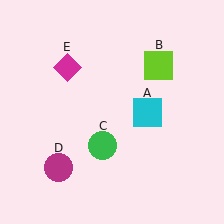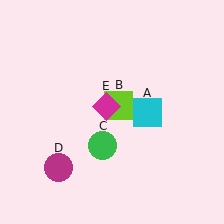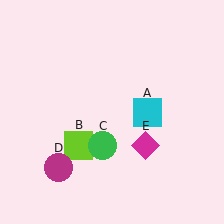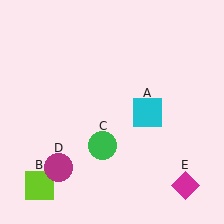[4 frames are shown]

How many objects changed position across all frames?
2 objects changed position: lime square (object B), magenta diamond (object E).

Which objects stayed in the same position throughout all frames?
Cyan square (object A) and green circle (object C) and magenta circle (object D) remained stationary.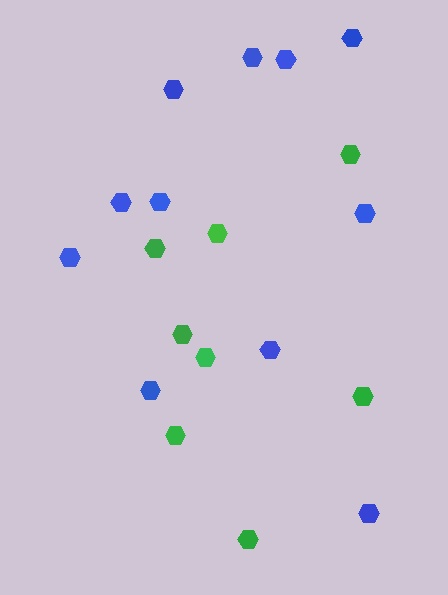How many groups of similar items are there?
There are 2 groups: one group of blue hexagons (11) and one group of green hexagons (8).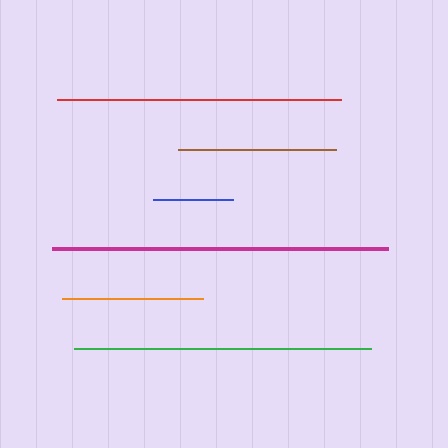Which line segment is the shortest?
The blue line is the shortest at approximately 79 pixels.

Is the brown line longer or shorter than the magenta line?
The magenta line is longer than the brown line.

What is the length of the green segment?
The green segment is approximately 297 pixels long.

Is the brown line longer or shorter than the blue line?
The brown line is longer than the blue line.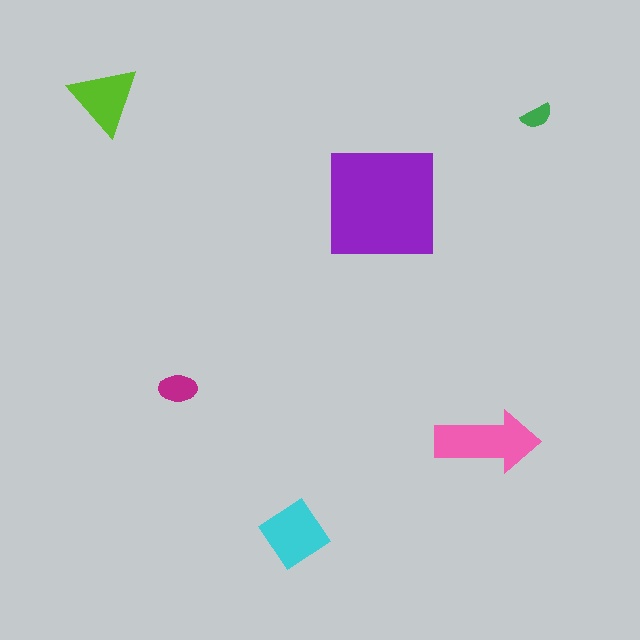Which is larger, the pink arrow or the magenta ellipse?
The pink arrow.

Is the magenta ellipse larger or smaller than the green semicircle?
Larger.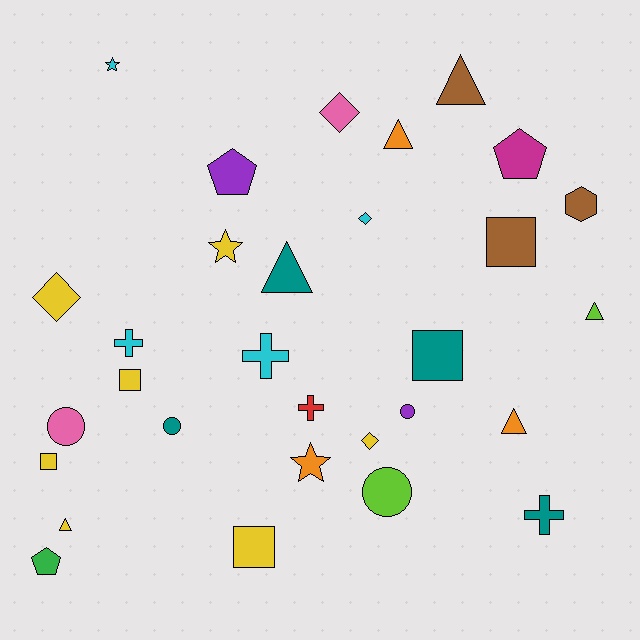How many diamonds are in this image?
There are 4 diamonds.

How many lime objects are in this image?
There are 2 lime objects.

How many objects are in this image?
There are 30 objects.